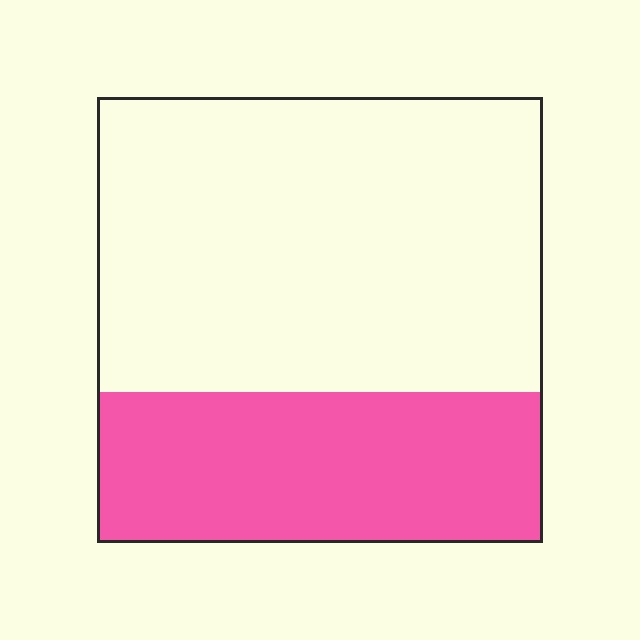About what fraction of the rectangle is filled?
About one third (1/3).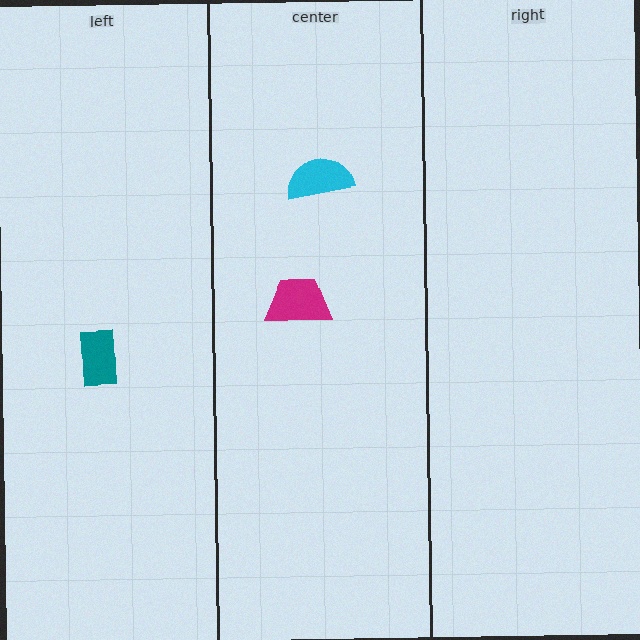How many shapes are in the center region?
2.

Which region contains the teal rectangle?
The left region.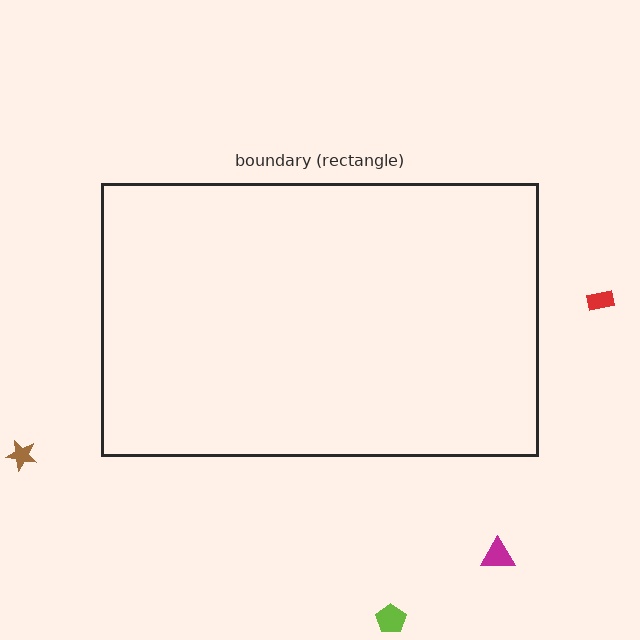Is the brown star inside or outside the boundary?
Outside.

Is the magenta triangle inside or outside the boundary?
Outside.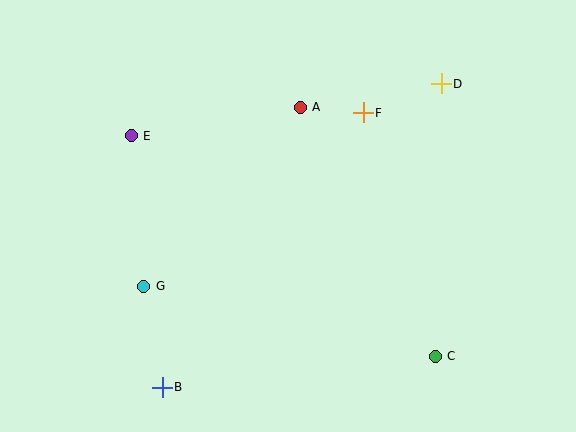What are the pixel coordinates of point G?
Point G is at (144, 286).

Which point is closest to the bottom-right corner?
Point C is closest to the bottom-right corner.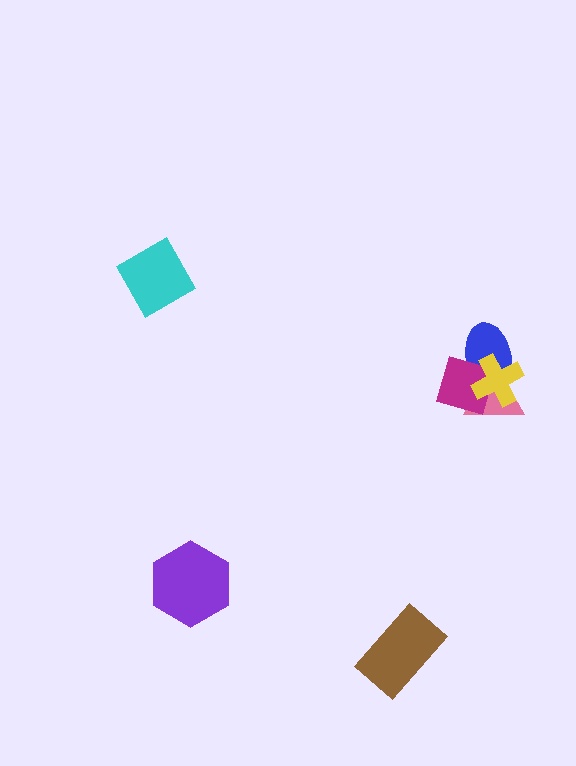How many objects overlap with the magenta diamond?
3 objects overlap with the magenta diamond.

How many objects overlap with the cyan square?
0 objects overlap with the cyan square.